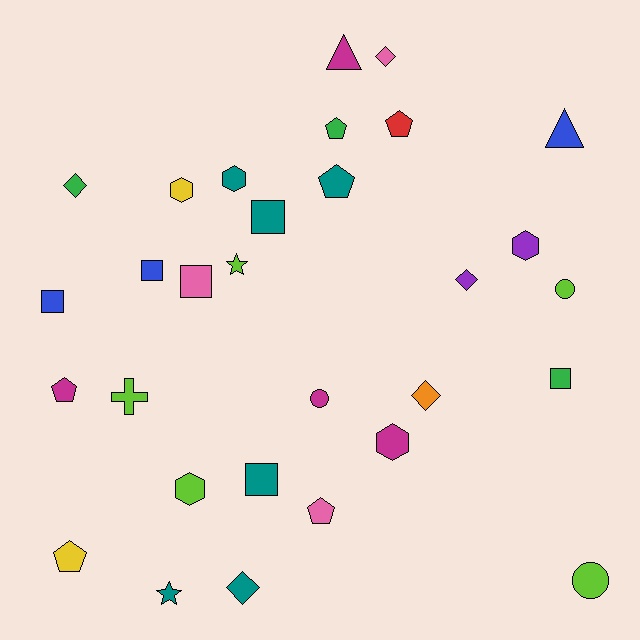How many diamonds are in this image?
There are 5 diamonds.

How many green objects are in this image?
There are 3 green objects.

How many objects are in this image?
There are 30 objects.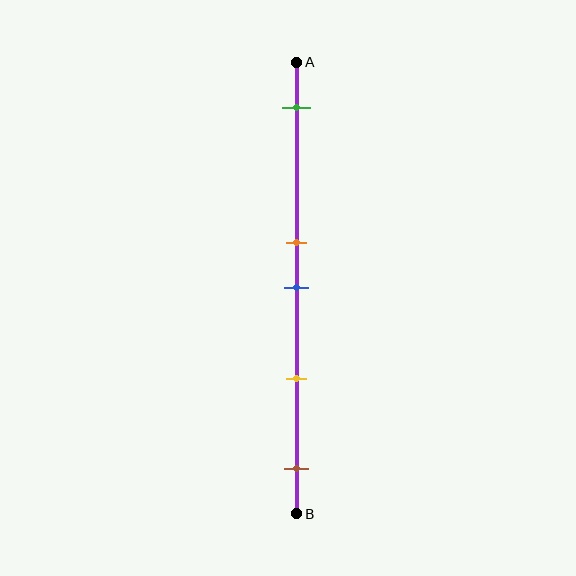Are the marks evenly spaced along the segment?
No, the marks are not evenly spaced.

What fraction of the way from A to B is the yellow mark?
The yellow mark is approximately 70% (0.7) of the way from A to B.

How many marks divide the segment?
There are 5 marks dividing the segment.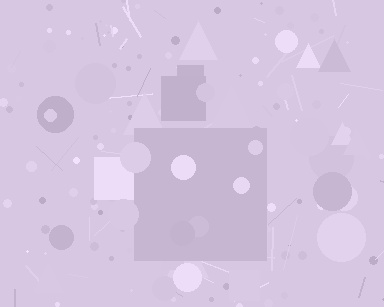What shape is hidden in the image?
A square is hidden in the image.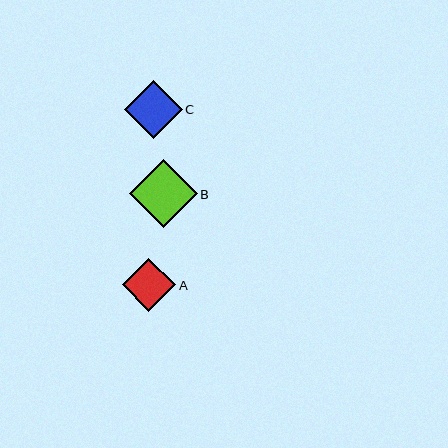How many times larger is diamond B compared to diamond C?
Diamond B is approximately 1.2 times the size of diamond C.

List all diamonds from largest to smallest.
From largest to smallest: B, C, A.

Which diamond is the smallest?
Diamond A is the smallest with a size of approximately 54 pixels.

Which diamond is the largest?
Diamond B is the largest with a size of approximately 68 pixels.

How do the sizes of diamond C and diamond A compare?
Diamond C and diamond A are approximately the same size.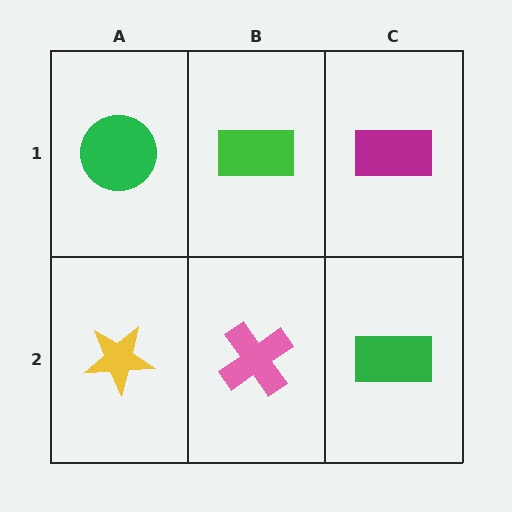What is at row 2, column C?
A green rectangle.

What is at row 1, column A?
A green circle.